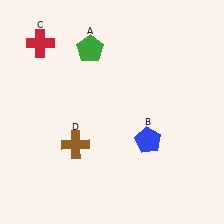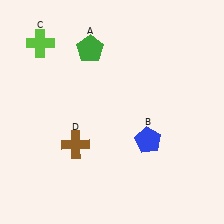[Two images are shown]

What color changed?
The cross (C) changed from red in Image 1 to lime in Image 2.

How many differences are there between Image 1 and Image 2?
There is 1 difference between the two images.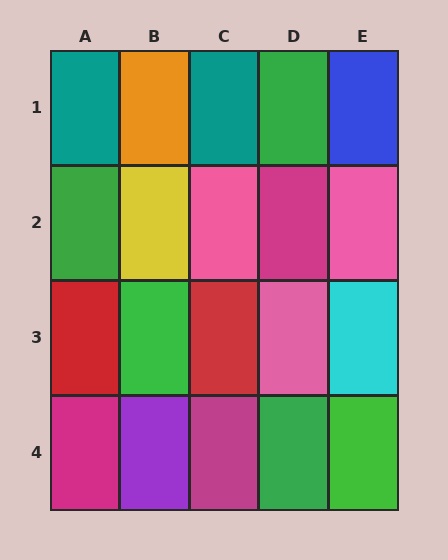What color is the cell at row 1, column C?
Teal.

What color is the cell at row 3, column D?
Pink.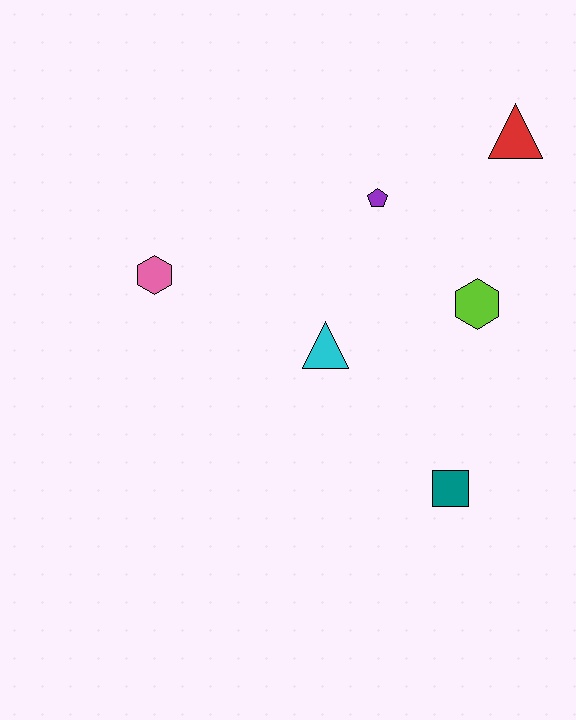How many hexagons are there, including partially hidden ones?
There are 2 hexagons.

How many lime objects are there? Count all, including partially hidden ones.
There is 1 lime object.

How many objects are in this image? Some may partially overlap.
There are 6 objects.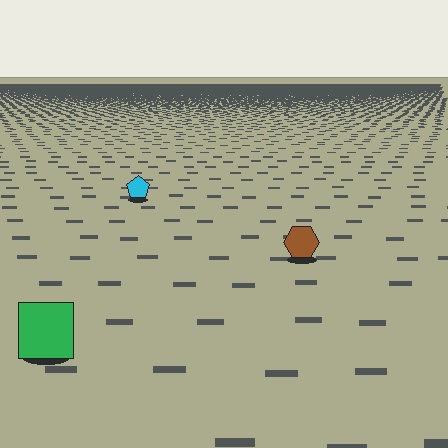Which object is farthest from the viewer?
The cyan pentagon is farthest from the viewer. It appears smaller and the ground texture around it is denser.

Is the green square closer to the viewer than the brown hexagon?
Yes. The green square is closer — you can tell from the texture gradient: the ground texture is coarser near it.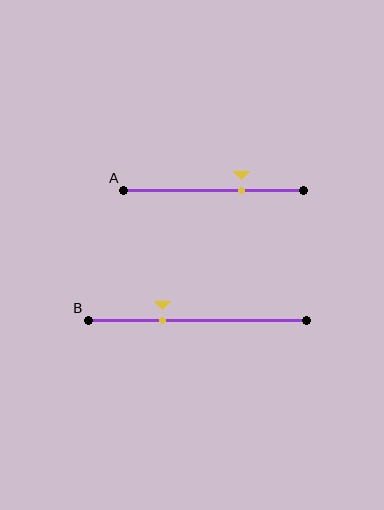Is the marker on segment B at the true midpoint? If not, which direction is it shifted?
No, the marker on segment B is shifted to the left by about 16% of the segment length.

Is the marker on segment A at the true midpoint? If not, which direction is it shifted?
No, the marker on segment A is shifted to the right by about 16% of the segment length.